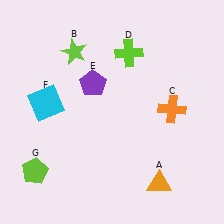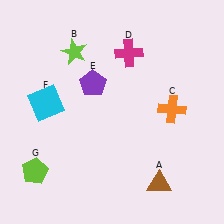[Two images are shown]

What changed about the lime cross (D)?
In Image 1, D is lime. In Image 2, it changed to magenta.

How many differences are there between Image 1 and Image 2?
There are 2 differences between the two images.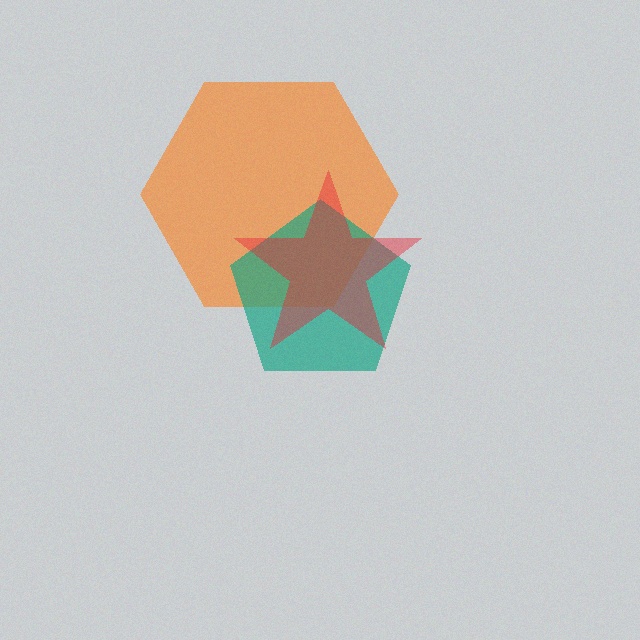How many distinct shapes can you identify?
There are 3 distinct shapes: an orange hexagon, a teal pentagon, a red star.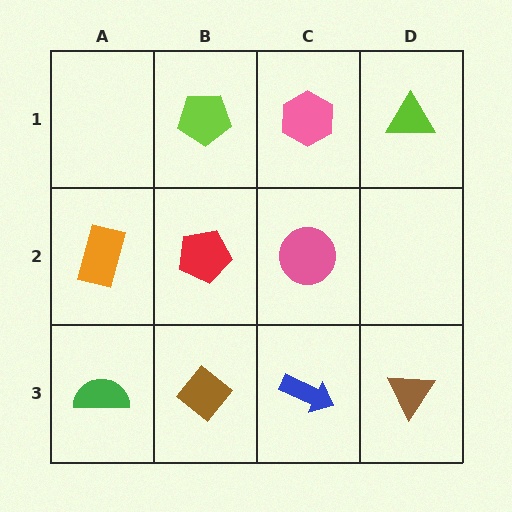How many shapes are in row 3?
4 shapes.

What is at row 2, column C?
A pink circle.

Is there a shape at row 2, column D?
No, that cell is empty.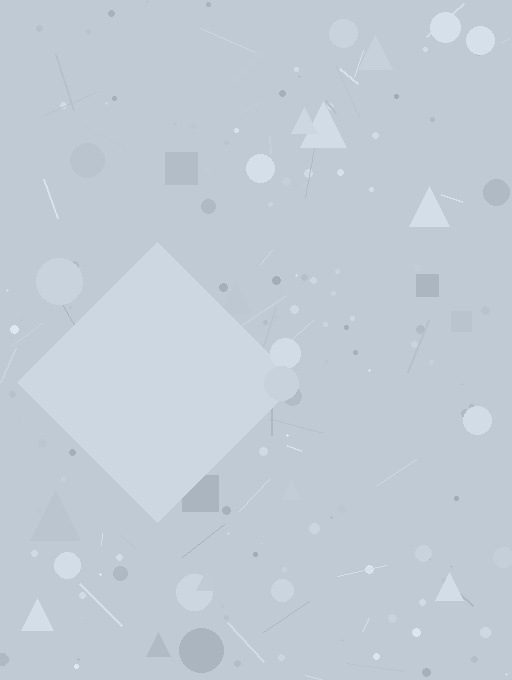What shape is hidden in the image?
A diamond is hidden in the image.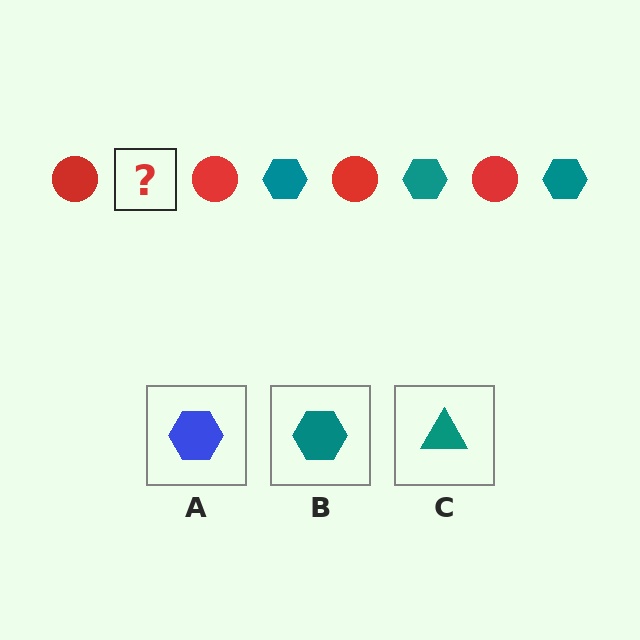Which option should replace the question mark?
Option B.